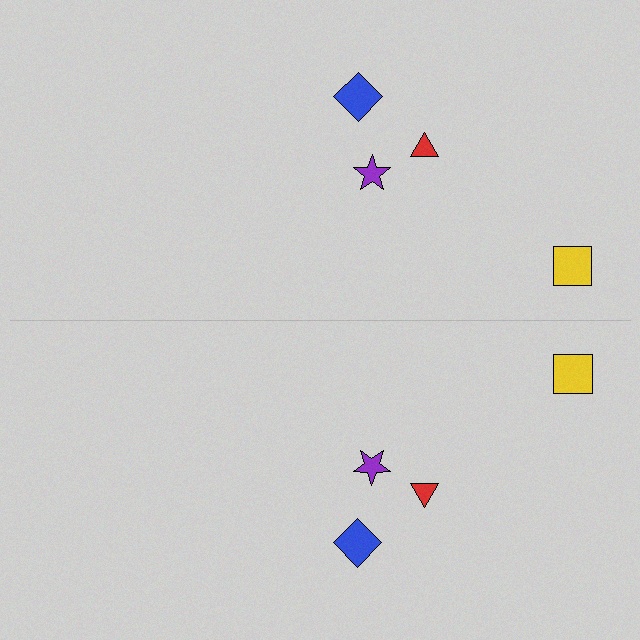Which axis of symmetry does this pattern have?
The pattern has a horizontal axis of symmetry running through the center of the image.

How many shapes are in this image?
There are 8 shapes in this image.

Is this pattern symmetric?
Yes, this pattern has bilateral (reflection) symmetry.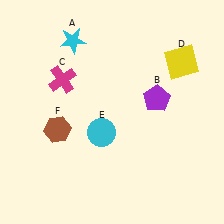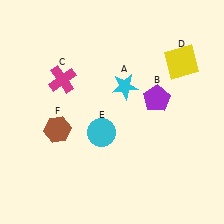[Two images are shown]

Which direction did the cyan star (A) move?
The cyan star (A) moved right.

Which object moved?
The cyan star (A) moved right.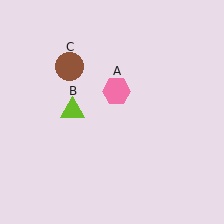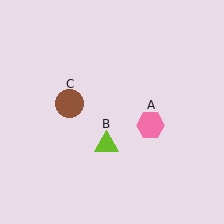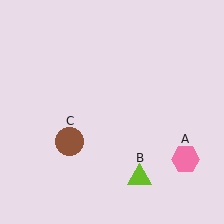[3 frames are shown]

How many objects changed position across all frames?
3 objects changed position: pink hexagon (object A), lime triangle (object B), brown circle (object C).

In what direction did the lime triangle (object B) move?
The lime triangle (object B) moved down and to the right.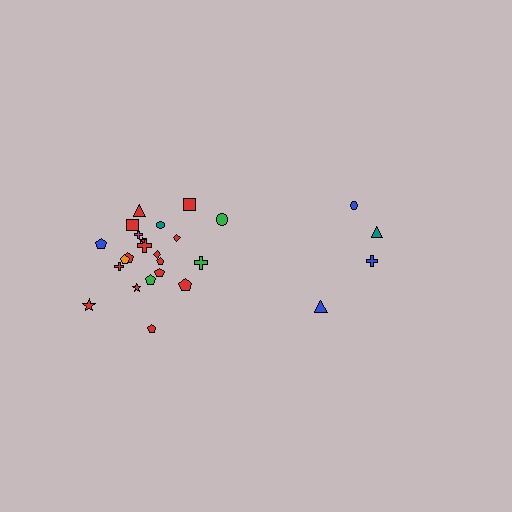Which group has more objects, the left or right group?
The left group.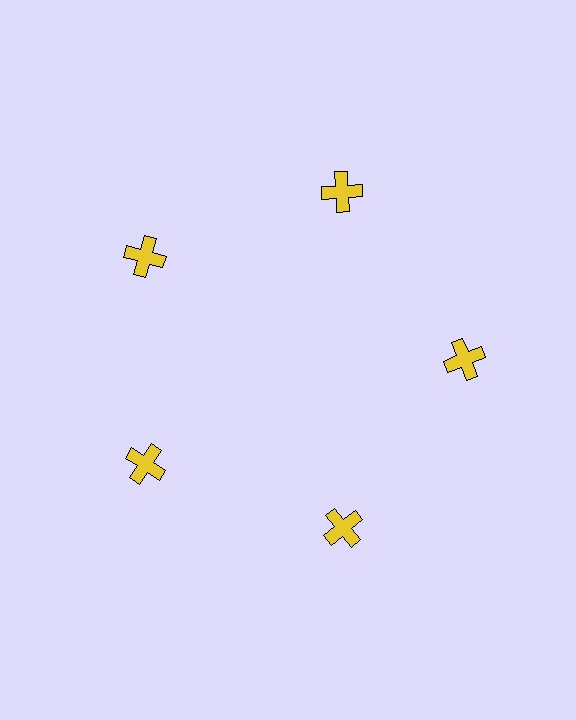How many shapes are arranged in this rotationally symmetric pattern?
There are 5 shapes, arranged in 5 groups of 1.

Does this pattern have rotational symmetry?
Yes, this pattern has 5-fold rotational symmetry. It looks the same after rotating 72 degrees around the center.